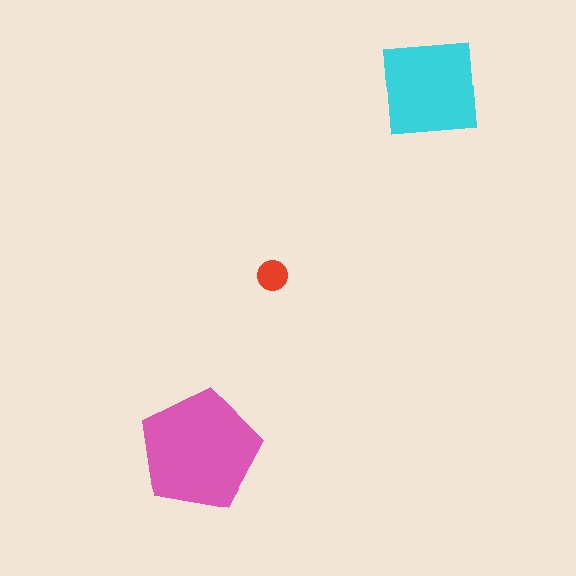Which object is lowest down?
The pink pentagon is bottommost.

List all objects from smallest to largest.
The red circle, the cyan square, the pink pentagon.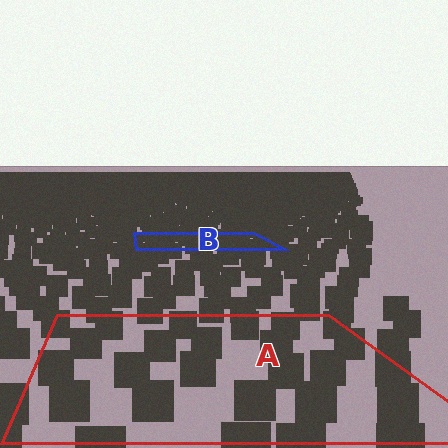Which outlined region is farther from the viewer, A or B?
Region B is farther from the viewer — the texture elements inside it appear smaller and more densely packed.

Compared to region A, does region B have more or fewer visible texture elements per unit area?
Region B has more texture elements per unit area — they are packed more densely because it is farther away.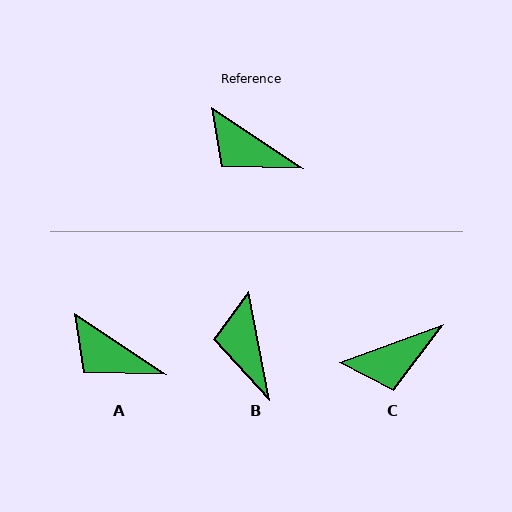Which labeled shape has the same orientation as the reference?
A.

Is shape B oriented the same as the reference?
No, it is off by about 45 degrees.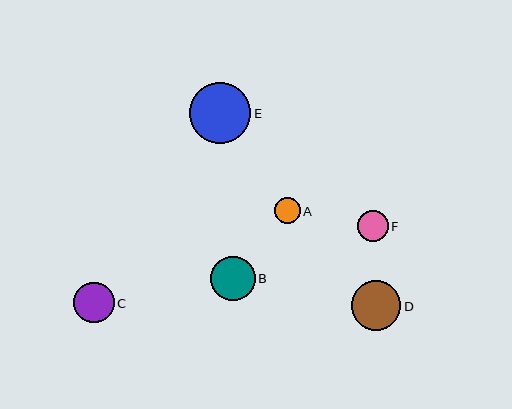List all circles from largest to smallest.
From largest to smallest: E, D, B, C, F, A.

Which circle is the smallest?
Circle A is the smallest with a size of approximately 26 pixels.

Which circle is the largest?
Circle E is the largest with a size of approximately 61 pixels.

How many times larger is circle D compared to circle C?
Circle D is approximately 1.2 times the size of circle C.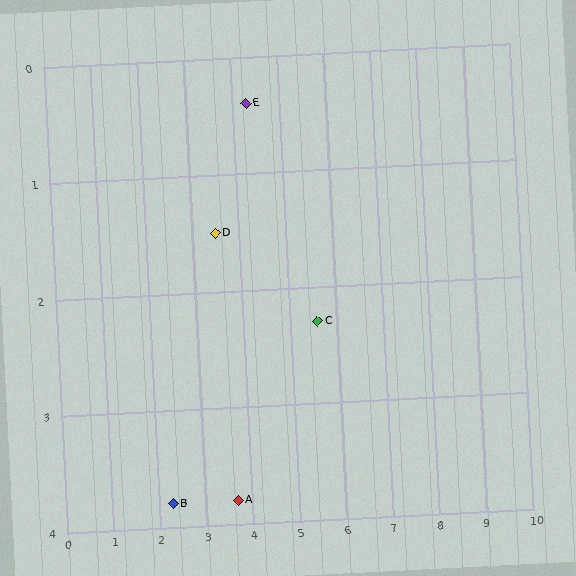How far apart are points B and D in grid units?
Points B and D are about 2.6 grid units apart.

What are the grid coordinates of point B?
Point B is at approximately (2.3, 3.8).